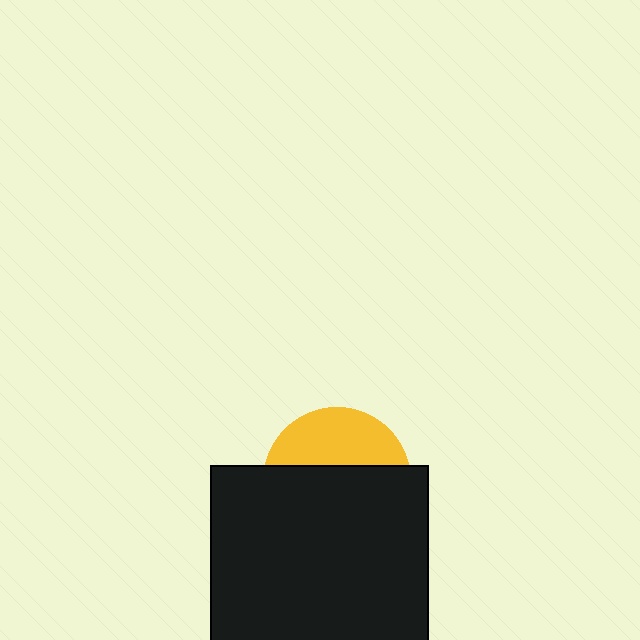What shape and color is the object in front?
The object in front is a black square.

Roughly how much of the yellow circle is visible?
A small part of it is visible (roughly 37%).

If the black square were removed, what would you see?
You would see the complete yellow circle.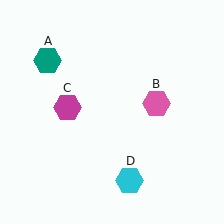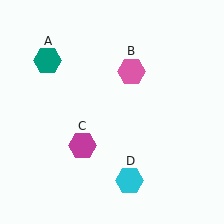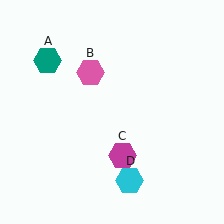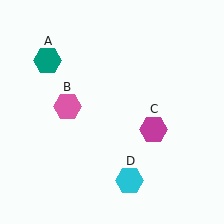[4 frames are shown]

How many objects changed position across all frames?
2 objects changed position: pink hexagon (object B), magenta hexagon (object C).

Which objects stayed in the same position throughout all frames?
Teal hexagon (object A) and cyan hexagon (object D) remained stationary.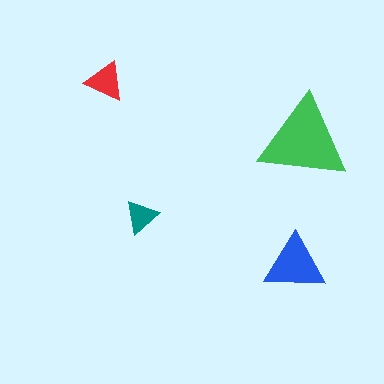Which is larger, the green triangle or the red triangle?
The green one.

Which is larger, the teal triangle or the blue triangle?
The blue one.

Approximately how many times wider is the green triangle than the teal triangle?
About 2.5 times wider.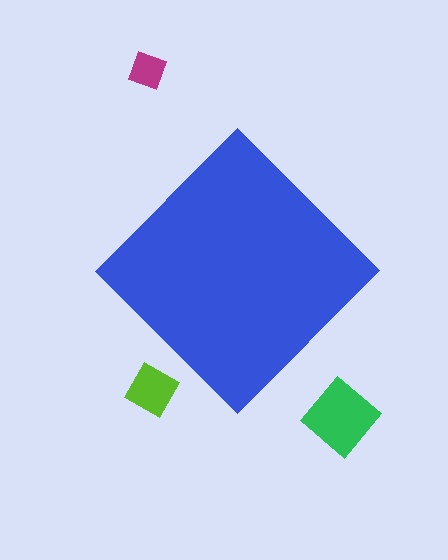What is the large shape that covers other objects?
A blue diamond.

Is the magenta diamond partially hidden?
No, the magenta diamond is fully visible.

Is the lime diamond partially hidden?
No, the lime diamond is fully visible.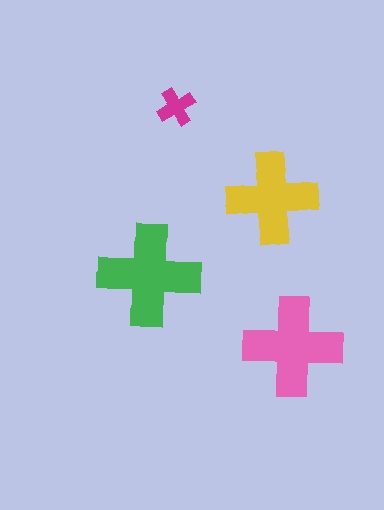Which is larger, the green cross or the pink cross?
The green one.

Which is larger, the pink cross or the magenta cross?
The pink one.